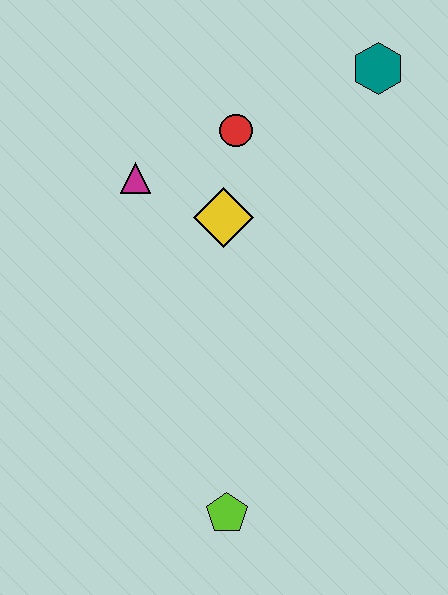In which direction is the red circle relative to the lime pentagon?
The red circle is above the lime pentagon.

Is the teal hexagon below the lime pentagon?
No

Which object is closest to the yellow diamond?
The red circle is closest to the yellow diamond.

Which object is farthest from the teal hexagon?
The lime pentagon is farthest from the teal hexagon.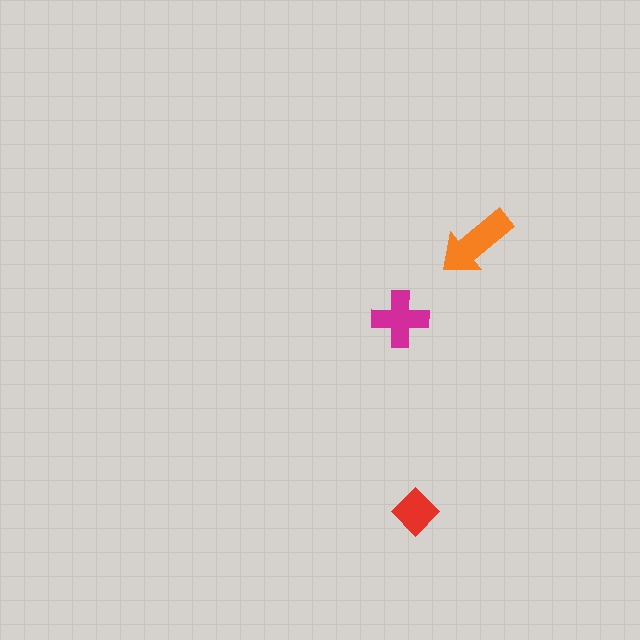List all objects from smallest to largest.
The red diamond, the magenta cross, the orange arrow.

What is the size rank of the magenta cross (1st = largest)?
2nd.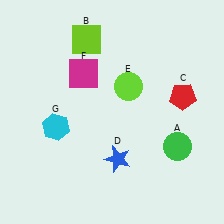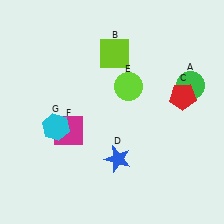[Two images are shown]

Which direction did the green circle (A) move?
The green circle (A) moved up.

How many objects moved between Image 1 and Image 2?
3 objects moved between the two images.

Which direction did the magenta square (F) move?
The magenta square (F) moved down.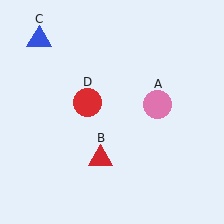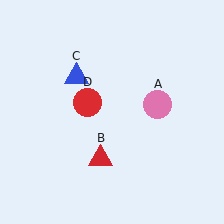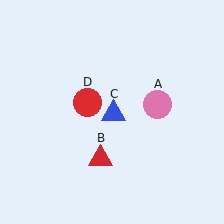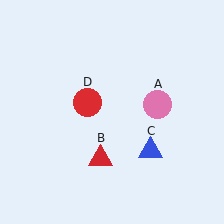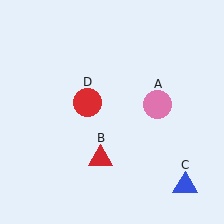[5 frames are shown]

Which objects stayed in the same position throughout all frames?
Pink circle (object A) and red triangle (object B) and red circle (object D) remained stationary.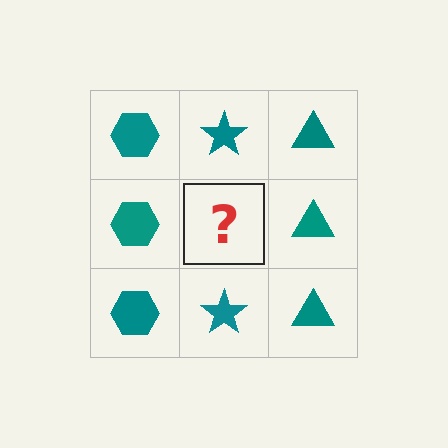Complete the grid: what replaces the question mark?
The question mark should be replaced with a teal star.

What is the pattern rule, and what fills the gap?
The rule is that each column has a consistent shape. The gap should be filled with a teal star.